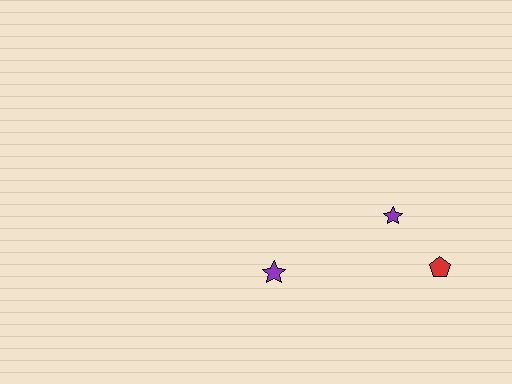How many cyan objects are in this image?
There are no cyan objects.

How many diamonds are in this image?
There are no diamonds.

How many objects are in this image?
There are 3 objects.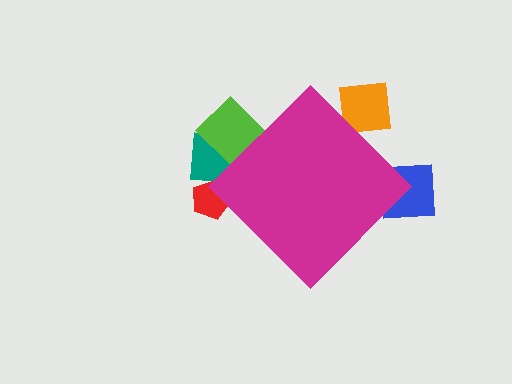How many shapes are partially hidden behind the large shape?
5 shapes are partially hidden.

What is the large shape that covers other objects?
A magenta diamond.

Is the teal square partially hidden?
Yes, the teal square is partially hidden behind the magenta diamond.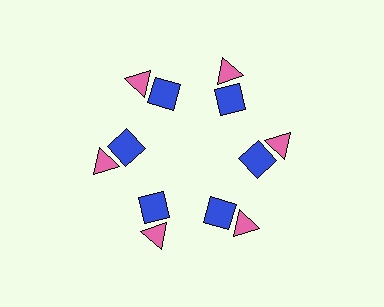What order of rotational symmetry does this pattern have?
This pattern has 6-fold rotational symmetry.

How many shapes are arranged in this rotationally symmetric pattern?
There are 12 shapes, arranged in 6 groups of 2.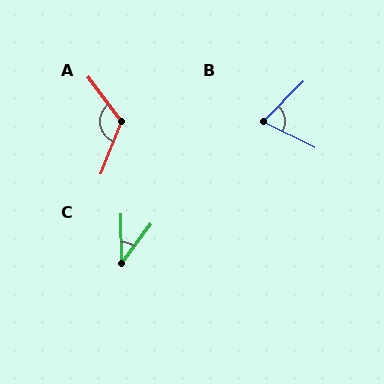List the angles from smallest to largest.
C (38°), B (70°), A (121°).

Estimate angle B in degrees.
Approximately 70 degrees.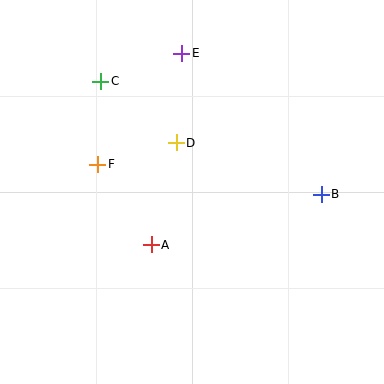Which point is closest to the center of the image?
Point D at (176, 143) is closest to the center.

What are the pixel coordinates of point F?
Point F is at (97, 164).